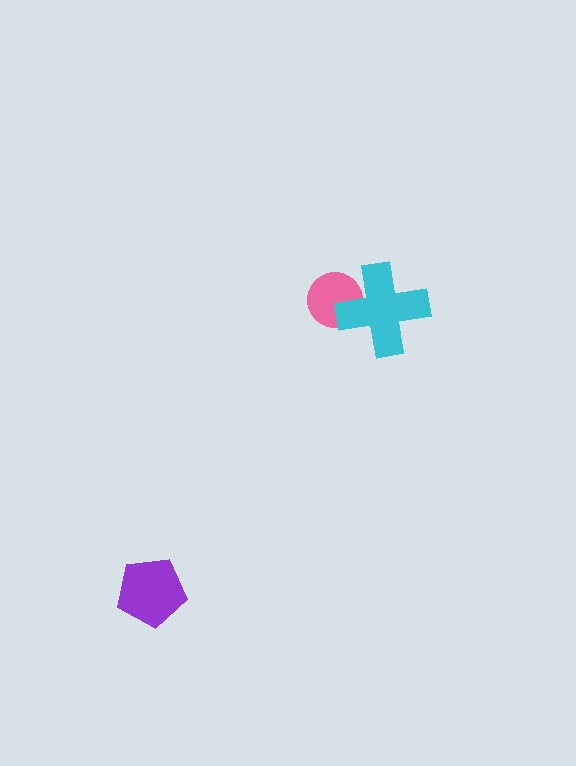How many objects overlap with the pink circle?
1 object overlaps with the pink circle.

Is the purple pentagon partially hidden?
No, no other shape covers it.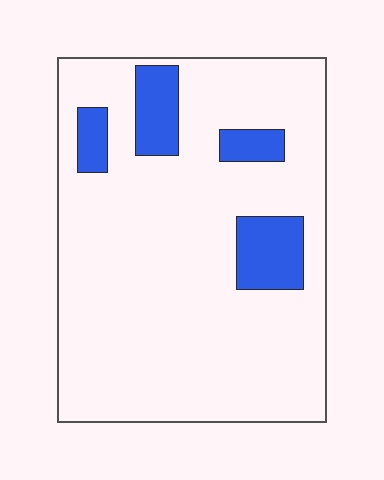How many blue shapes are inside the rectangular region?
4.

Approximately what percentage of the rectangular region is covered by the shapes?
Approximately 15%.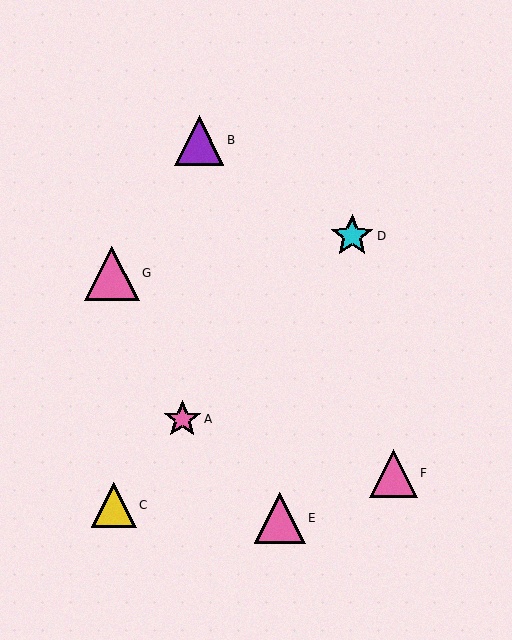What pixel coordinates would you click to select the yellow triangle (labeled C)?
Click at (114, 505) to select the yellow triangle C.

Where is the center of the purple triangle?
The center of the purple triangle is at (199, 140).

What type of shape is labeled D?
Shape D is a cyan star.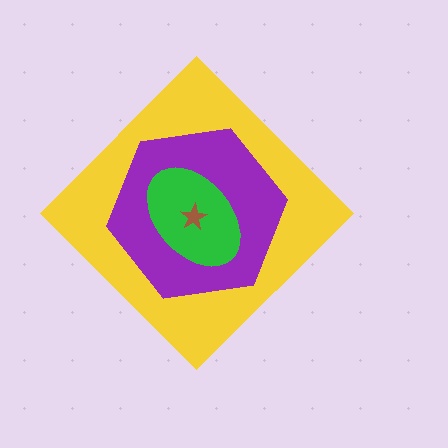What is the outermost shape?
The yellow diamond.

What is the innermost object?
The brown star.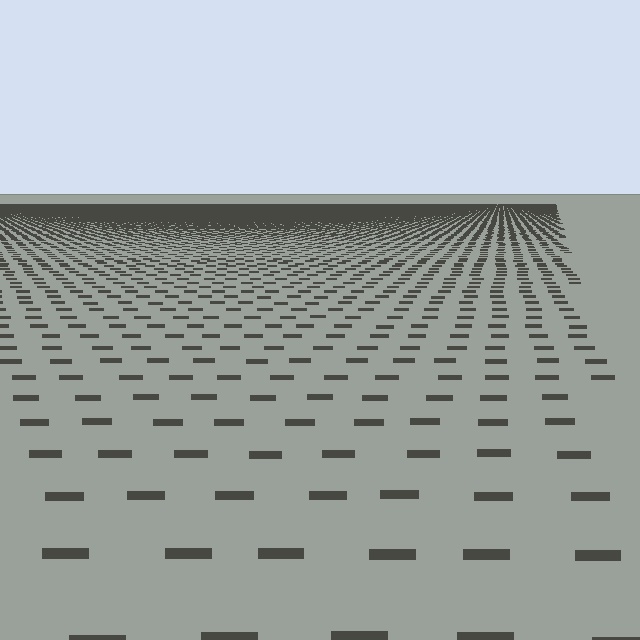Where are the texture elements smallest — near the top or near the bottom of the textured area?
Near the top.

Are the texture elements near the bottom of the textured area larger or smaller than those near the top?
Larger. Near the bottom, elements are closer to the viewer and appear at a bigger on-screen size.